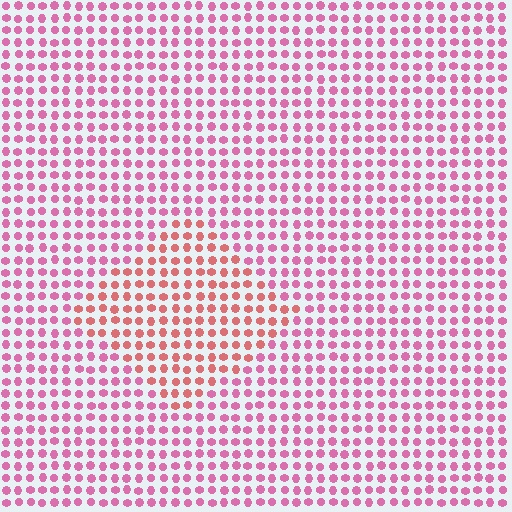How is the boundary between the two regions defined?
The boundary is defined purely by a slight shift in hue (about 32 degrees). Spacing, size, and orientation are identical on both sides.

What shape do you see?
I see a diamond.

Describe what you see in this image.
The image is filled with small pink elements in a uniform arrangement. A diamond-shaped region is visible where the elements are tinted to a slightly different hue, forming a subtle color boundary.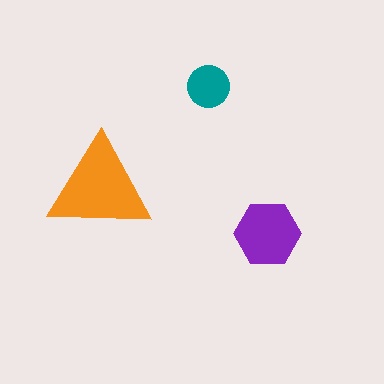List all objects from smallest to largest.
The teal circle, the purple hexagon, the orange triangle.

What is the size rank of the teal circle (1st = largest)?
3rd.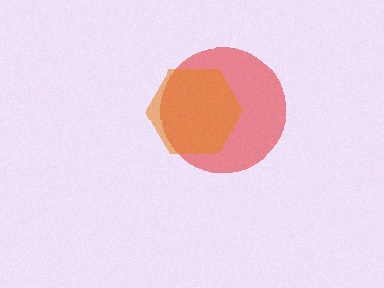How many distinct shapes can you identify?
There are 2 distinct shapes: a red circle, an orange hexagon.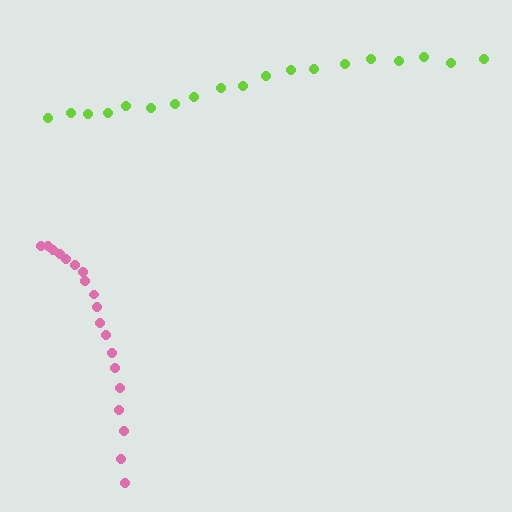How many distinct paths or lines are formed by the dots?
There are 2 distinct paths.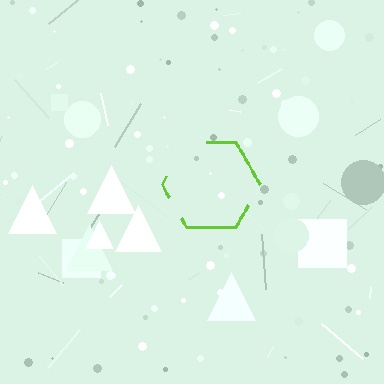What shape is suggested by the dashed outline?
The dashed outline suggests a hexagon.